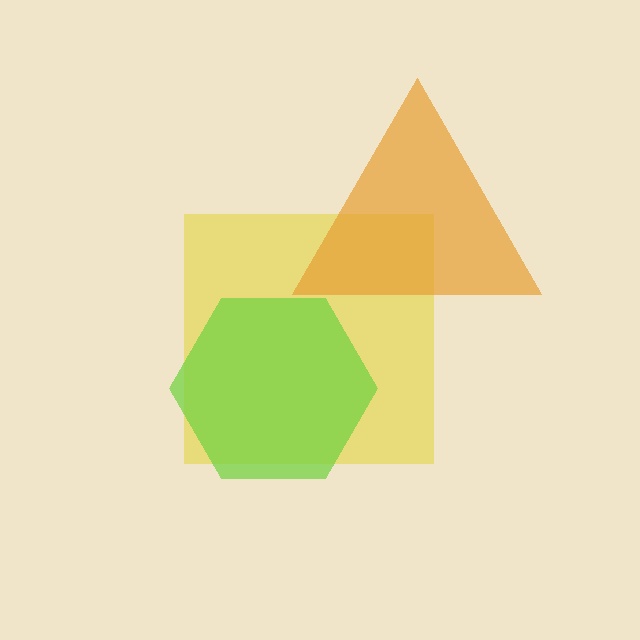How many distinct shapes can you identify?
There are 3 distinct shapes: a yellow square, a lime hexagon, an orange triangle.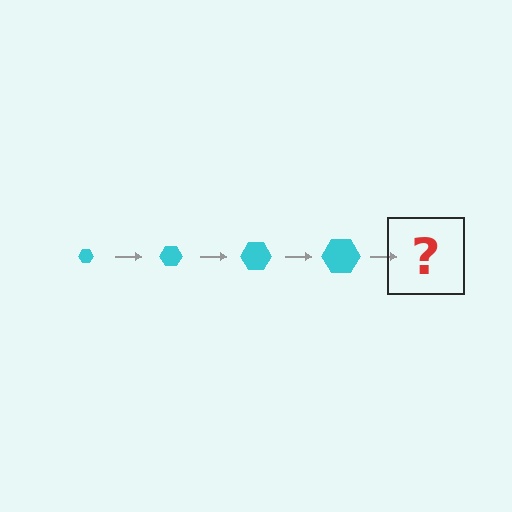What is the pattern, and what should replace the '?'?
The pattern is that the hexagon gets progressively larger each step. The '?' should be a cyan hexagon, larger than the previous one.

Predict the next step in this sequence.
The next step is a cyan hexagon, larger than the previous one.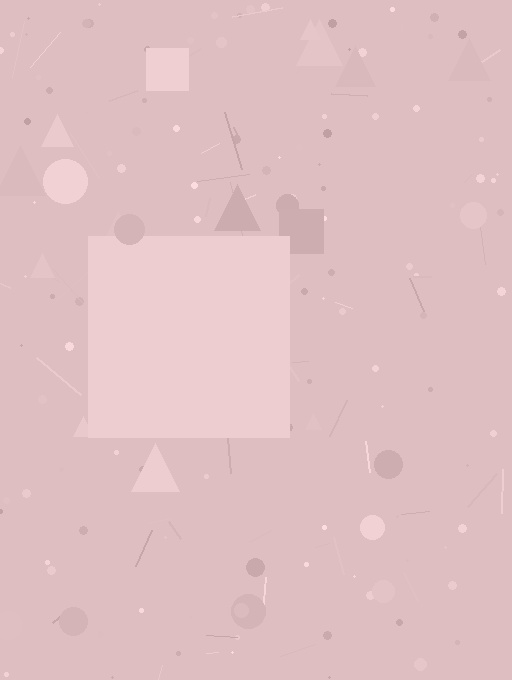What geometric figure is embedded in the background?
A square is embedded in the background.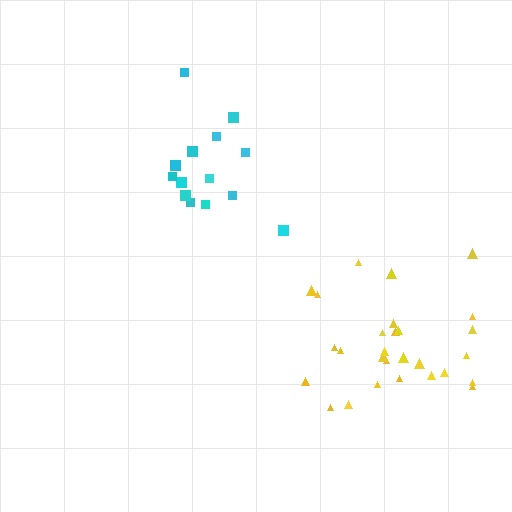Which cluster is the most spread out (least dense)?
Yellow.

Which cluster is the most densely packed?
Cyan.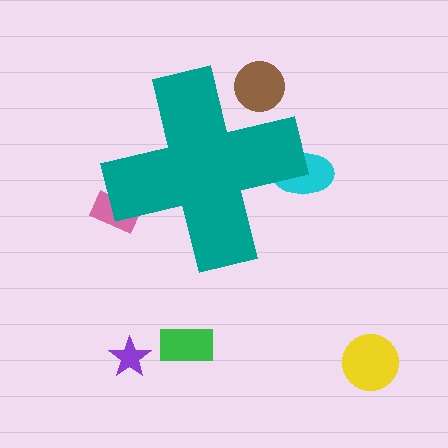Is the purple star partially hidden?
No, the purple star is fully visible.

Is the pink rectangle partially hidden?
Yes, the pink rectangle is partially hidden behind the teal cross.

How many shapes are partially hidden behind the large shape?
3 shapes are partially hidden.